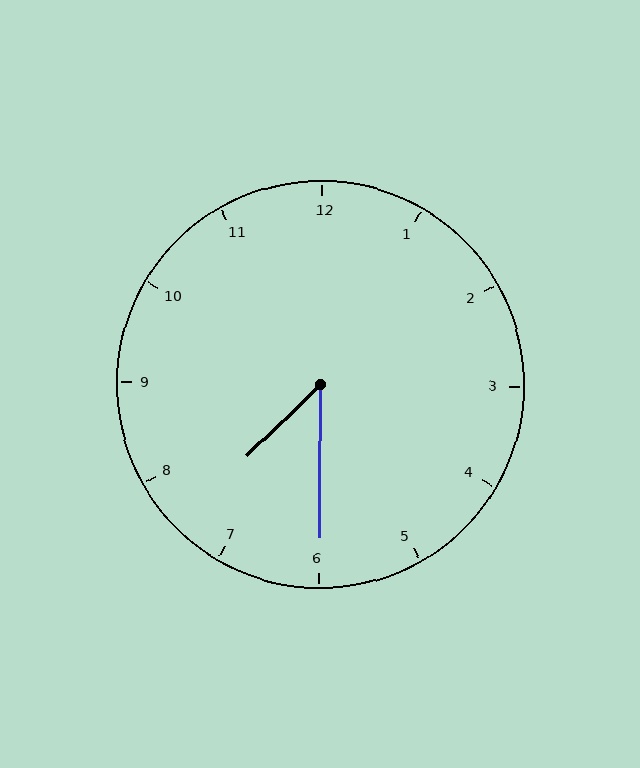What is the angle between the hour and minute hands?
Approximately 45 degrees.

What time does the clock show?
7:30.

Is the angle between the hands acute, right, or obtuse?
It is acute.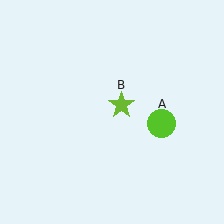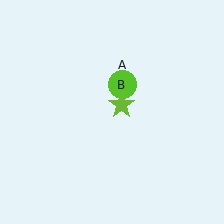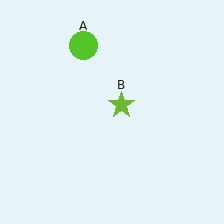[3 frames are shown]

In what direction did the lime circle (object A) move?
The lime circle (object A) moved up and to the left.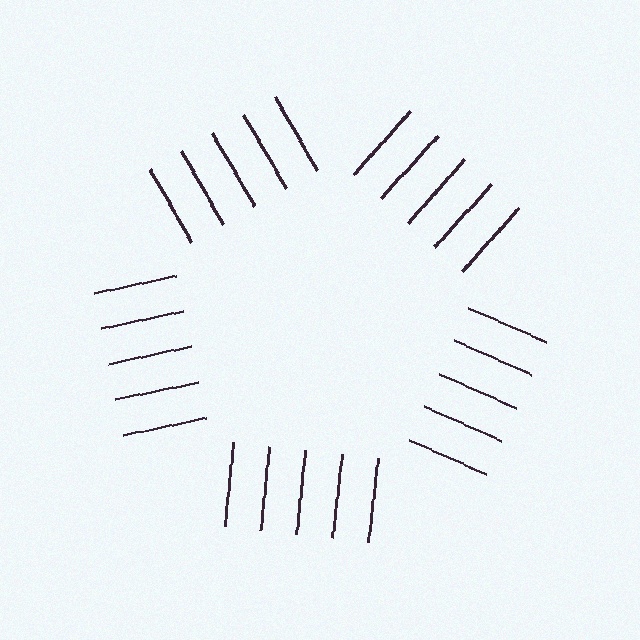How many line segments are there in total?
25 — 5 along each of the 5 edges.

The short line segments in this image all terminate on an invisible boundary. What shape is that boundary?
An illusory pentagon — the line segments terminate on its edges but no continuous stroke is drawn.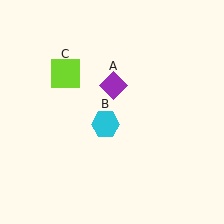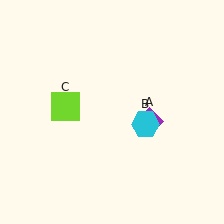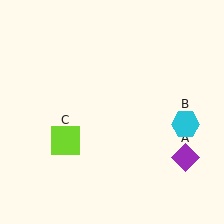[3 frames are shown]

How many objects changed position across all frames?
3 objects changed position: purple diamond (object A), cyan hexagon (object B), lime square (object C).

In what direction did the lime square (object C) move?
The lime square (object C) moved down.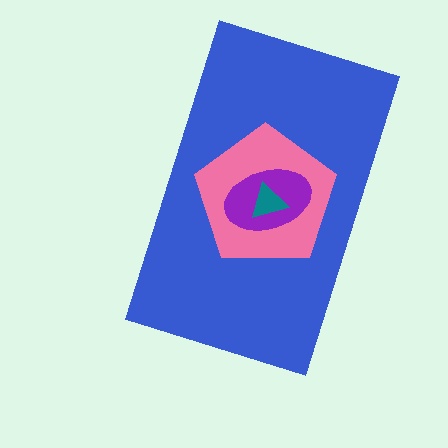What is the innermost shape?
The teal triangle.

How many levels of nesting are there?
4.